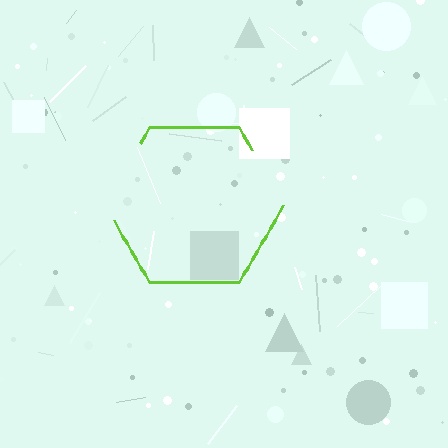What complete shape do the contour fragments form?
The contour fragments form a hexagon.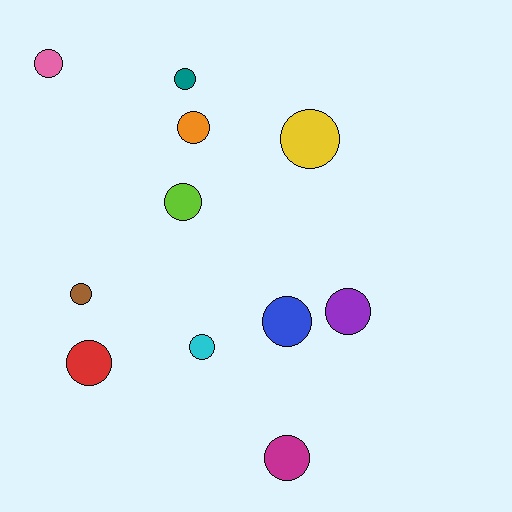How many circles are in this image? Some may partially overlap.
There are 11 circles.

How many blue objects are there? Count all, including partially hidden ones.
There is 1 blue object.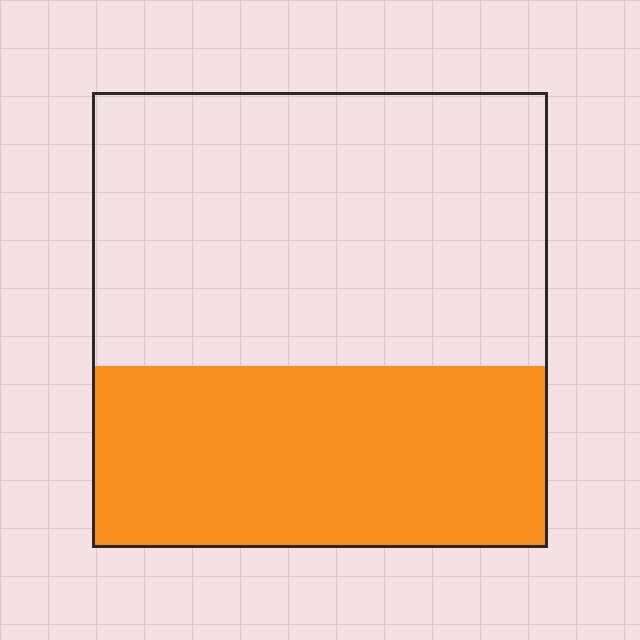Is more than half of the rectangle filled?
No.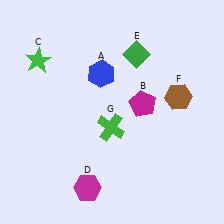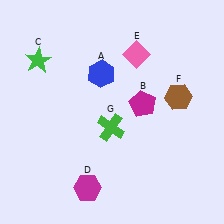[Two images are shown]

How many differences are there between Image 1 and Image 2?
There is 1 difference between the two images.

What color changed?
The diamond (E) changed from green in Image 1 to pink in Image 2.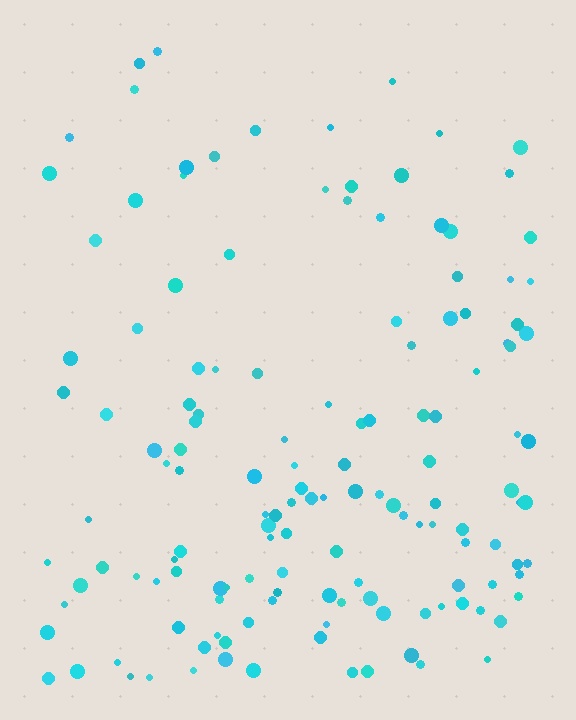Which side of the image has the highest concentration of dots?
The bottom.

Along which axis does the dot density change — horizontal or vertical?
Vertical.